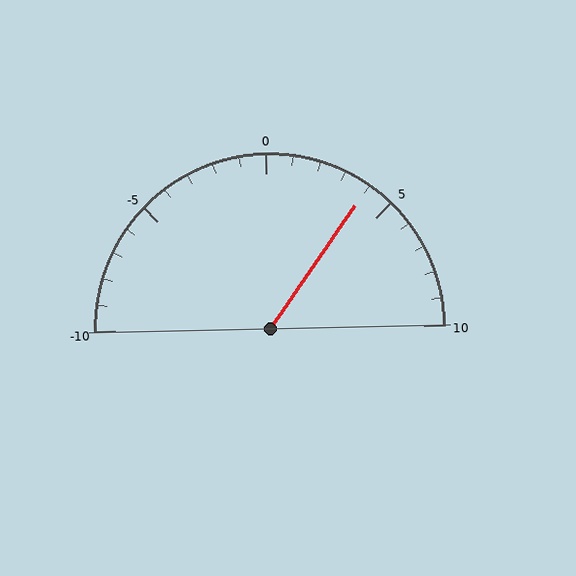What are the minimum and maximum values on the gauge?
The gauge ranges from -10 to 10.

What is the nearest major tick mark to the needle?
The nearest major tick mark is 5.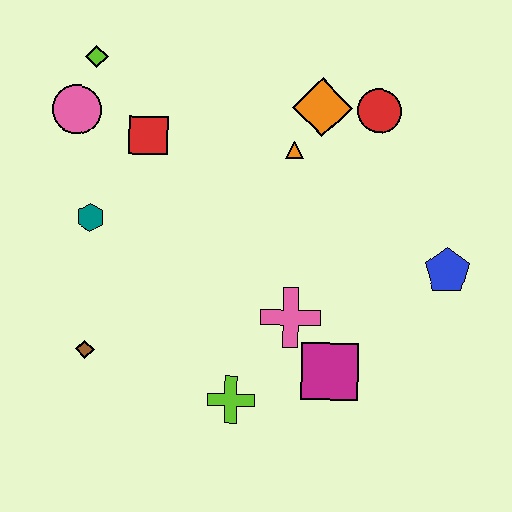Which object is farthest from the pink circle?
The blue pentagon is farthest from the pink circle.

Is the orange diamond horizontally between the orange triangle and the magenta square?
Yes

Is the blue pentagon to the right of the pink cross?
Yes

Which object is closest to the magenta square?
The pink cross is closest to the magenta square.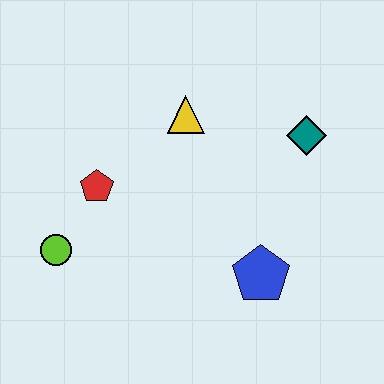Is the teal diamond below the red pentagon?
No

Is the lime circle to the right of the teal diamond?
No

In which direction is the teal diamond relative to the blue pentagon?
The teal diamond is above the blue pentagon.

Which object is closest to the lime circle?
The red pentagon is closest to the lime circle.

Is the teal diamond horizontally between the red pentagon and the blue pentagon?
No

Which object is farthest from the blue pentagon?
The lime circle is farthest from the blue pentagon.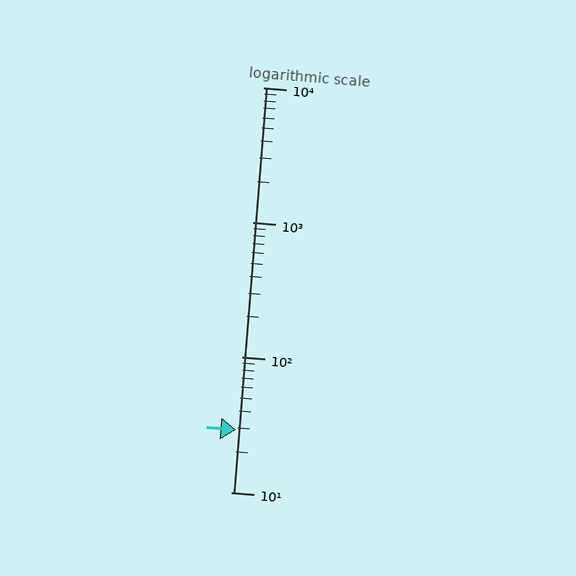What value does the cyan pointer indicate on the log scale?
The pointer indicates approximately 29.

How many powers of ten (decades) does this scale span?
The scale spans 3 decades, from 10 to 10000.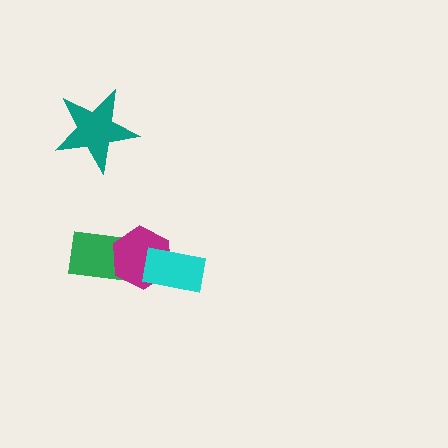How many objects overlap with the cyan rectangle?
1 object overlaps with the cyan rectangle.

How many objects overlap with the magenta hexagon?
2 objects overlap with the magenta hexagon.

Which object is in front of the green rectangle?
The magenta hexagon is in front of the green rectangle.